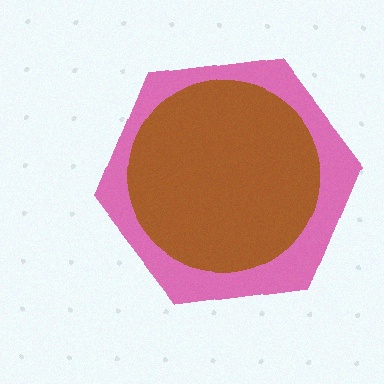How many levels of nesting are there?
2.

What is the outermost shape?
The pink hexagon.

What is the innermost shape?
The brown circle.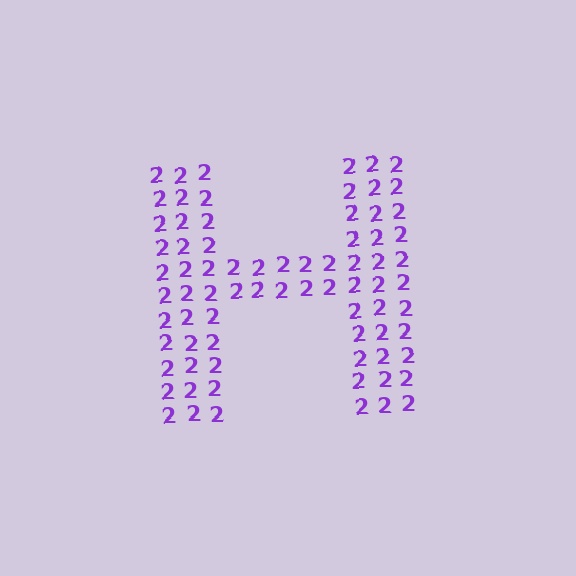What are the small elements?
The small elements are digit 2's.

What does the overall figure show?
The overall figure shows the letter H.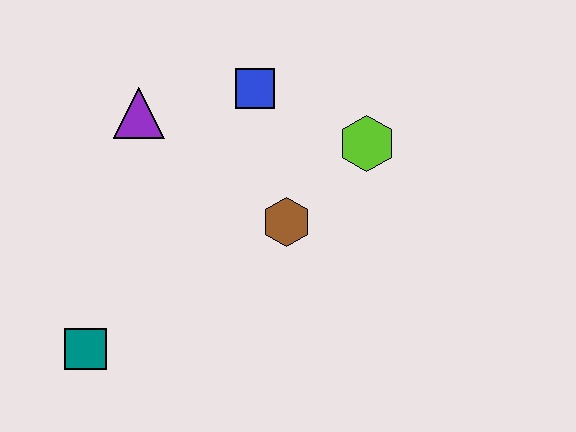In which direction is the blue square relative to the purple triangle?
The blue square is to the right of the purple triangle.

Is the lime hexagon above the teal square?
Yes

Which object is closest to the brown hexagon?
The lime hexagon is closest to the brown hexagon.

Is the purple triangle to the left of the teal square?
No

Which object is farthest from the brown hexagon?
The teal square is farthest from the brown hexagon.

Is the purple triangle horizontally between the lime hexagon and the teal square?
Yes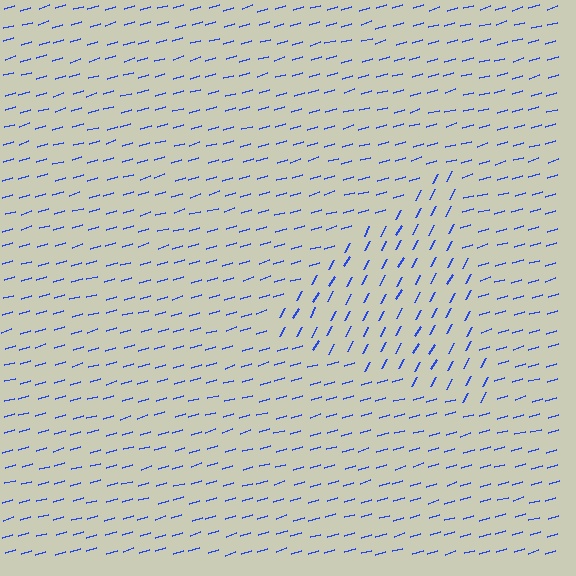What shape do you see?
I see a triangle.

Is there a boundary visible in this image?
Yes, there is a texture boundary formed by a change in line orientation.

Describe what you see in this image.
The image is filled with small blue line segments. A triangle region in the image has lines oriented differently from the surrounding lines, creating a visible texture boundary.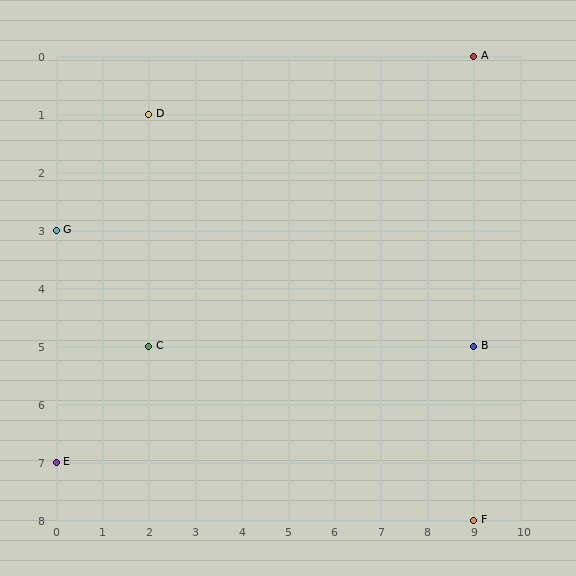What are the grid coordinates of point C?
Point C is at grid coordinates (2, 5).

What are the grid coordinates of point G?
Point G is at grid coordinates (0, 3).